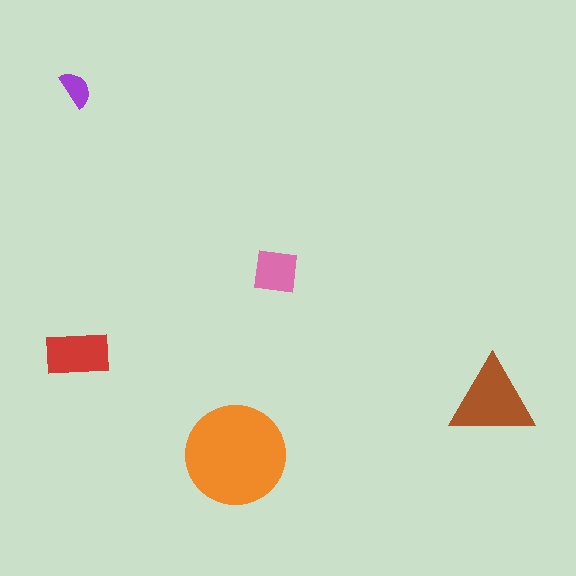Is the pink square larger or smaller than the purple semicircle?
Larger.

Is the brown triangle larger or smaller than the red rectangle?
Larger.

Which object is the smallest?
The purple semicircle.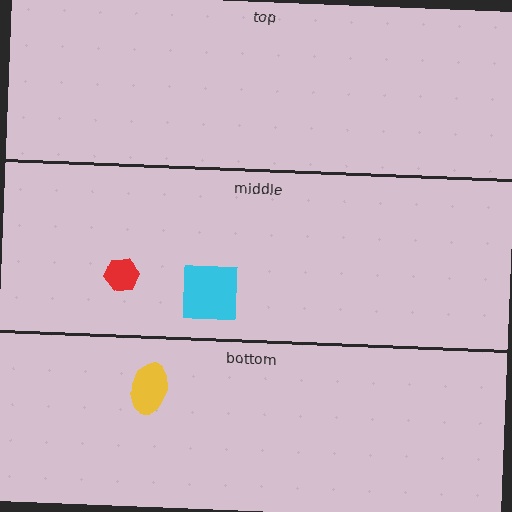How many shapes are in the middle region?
2.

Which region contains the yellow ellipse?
The bottom region.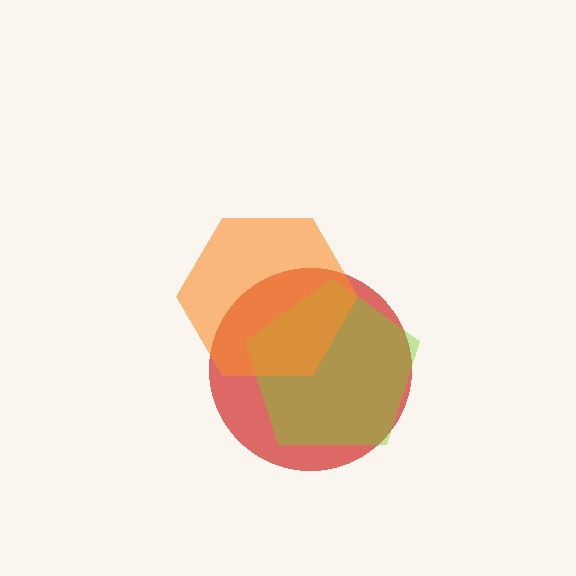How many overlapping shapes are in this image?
There are 3 overlapping shapes in the image.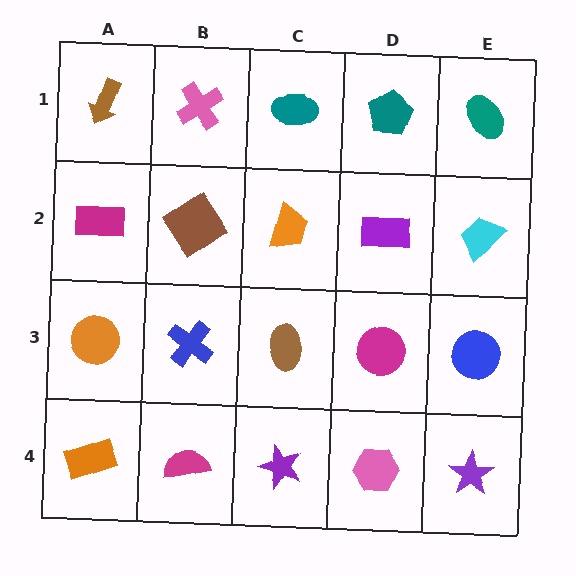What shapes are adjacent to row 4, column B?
A blue cross (row 3, column B), an orange rectangle (row 4, column A), a purple star (row 4, column C).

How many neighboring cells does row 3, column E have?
3.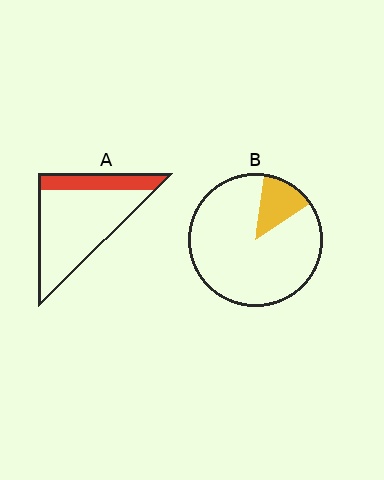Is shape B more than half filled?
No.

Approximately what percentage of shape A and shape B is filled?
A is approximately 25% and B is approximately 15%.